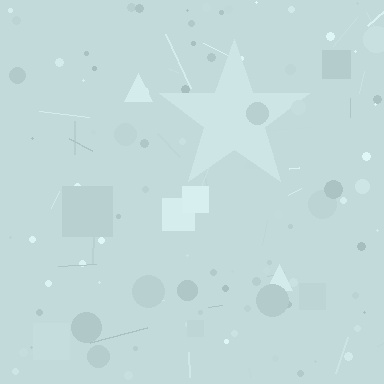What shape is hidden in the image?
A star is hidden in the image.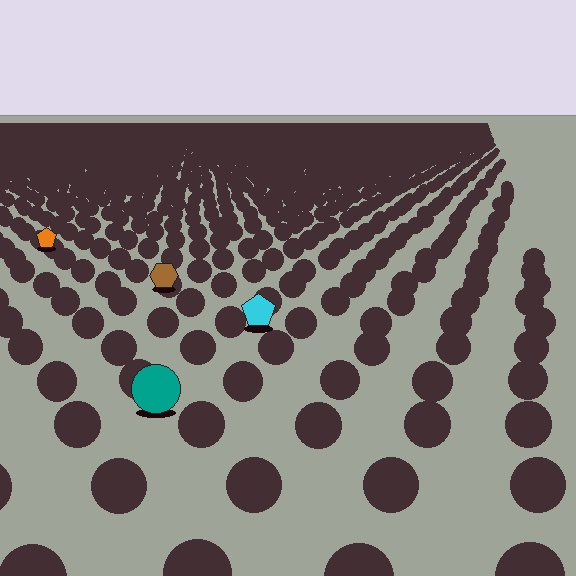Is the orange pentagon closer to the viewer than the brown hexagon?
No. The brown hexagon is closer — you can tell from the texture gradient: the ground texture is coarser near it.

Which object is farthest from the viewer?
The orange pentagon is farthest from the viewer. It appears smaller and the ground texture around it is denser.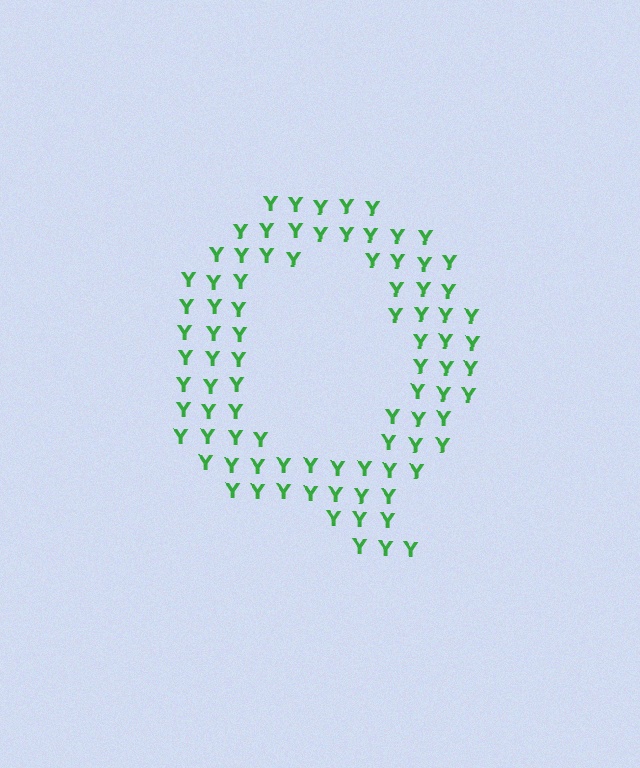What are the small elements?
The small elements are letter Y's.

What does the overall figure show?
The overall figure shows the letter Q.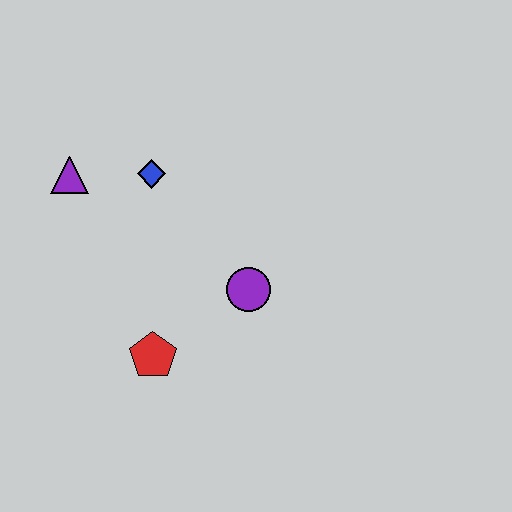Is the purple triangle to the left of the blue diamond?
Yes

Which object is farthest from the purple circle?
The purple triangle is farthest from the purple circle.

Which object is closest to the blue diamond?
The purple triangle is closest to the blue diamond.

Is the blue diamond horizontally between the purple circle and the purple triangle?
Yes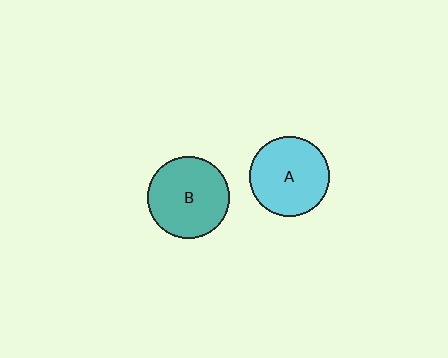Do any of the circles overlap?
No, none of the circles overlap.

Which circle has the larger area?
Circle B (teal).